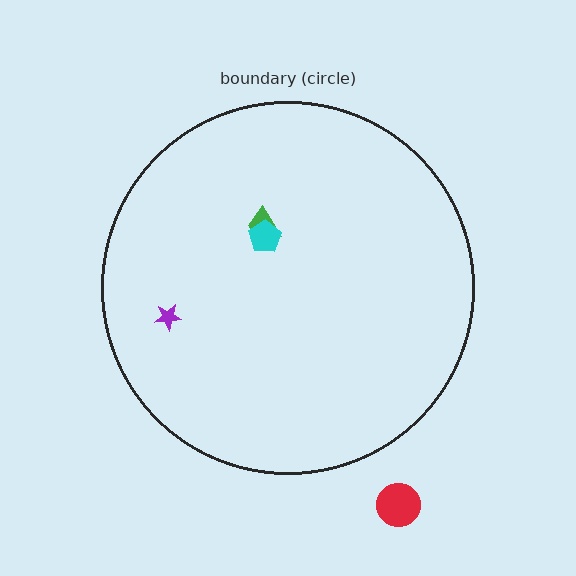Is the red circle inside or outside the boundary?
Outside.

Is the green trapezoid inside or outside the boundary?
Inside.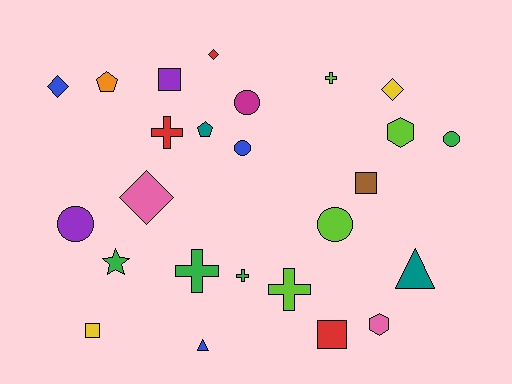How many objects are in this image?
There are 25 objects.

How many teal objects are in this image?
There are 2 teal objects.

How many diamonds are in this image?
There are 4 diamonds.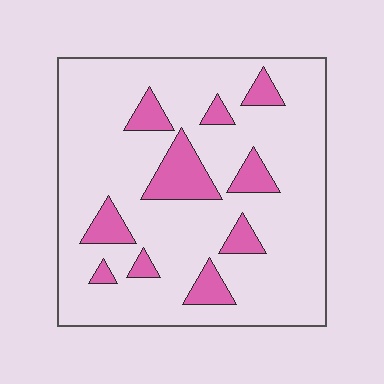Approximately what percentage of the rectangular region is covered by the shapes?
Approximately 15%.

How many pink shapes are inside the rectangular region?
10.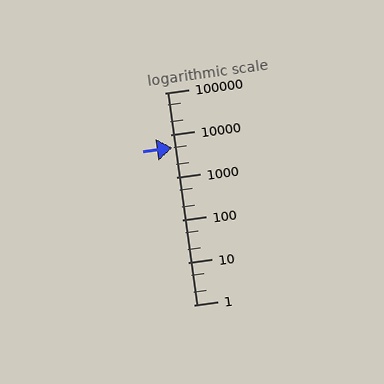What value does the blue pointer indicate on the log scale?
The pointer indicates approximately 5100.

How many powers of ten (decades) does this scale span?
The scale spans 5 decades, from 1 to 100000.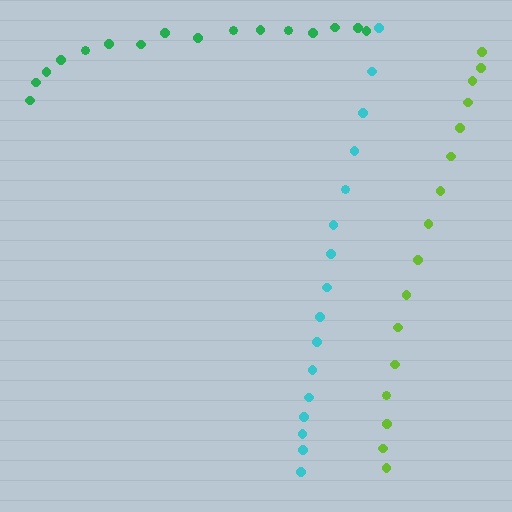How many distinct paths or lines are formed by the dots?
There are 3 distinct paths.